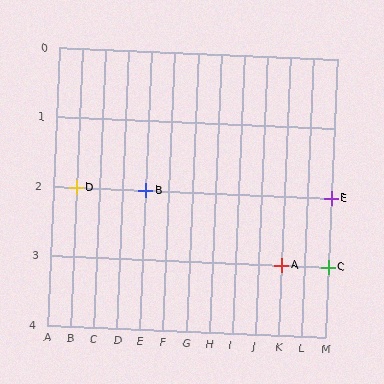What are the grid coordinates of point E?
Point E is at grid coordinates (M, 2).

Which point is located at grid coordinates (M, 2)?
Point E is at (M, 2).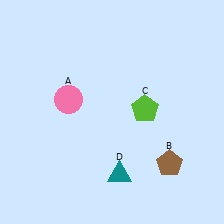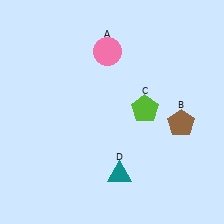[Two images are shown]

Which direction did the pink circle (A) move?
The pink circle (A) moved up.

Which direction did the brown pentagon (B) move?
The brown pentagon (B) moved up.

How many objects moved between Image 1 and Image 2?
2 objects moved between the two images.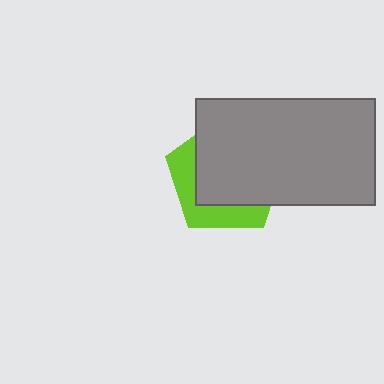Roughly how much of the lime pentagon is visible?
A small part of it is visible (roughly 34%).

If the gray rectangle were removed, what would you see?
You would see the complete lime pentagon.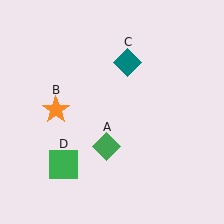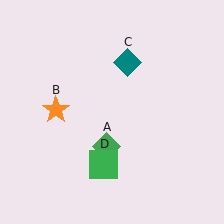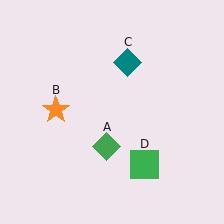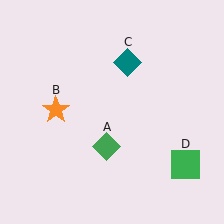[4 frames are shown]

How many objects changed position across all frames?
1 object changed position: green square (object D).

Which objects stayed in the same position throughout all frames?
Green diamond (object A) and orange star (object B) and teal diamond (object C) remained stationary.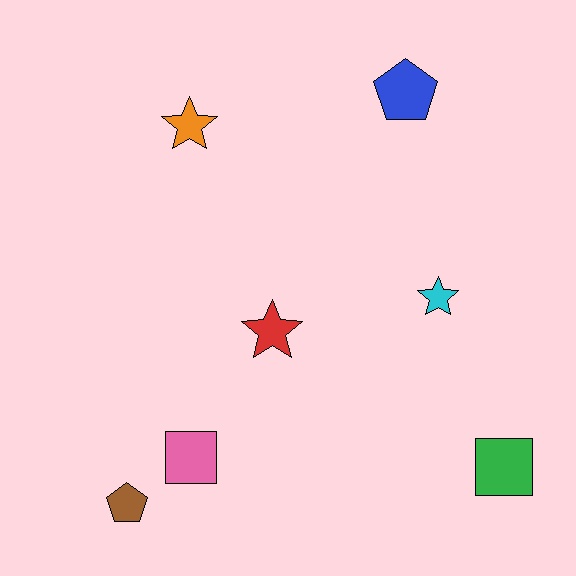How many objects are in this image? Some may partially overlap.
There are 7 objects.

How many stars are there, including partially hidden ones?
There are 3 stars.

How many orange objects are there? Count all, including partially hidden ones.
There is 1 orange object.